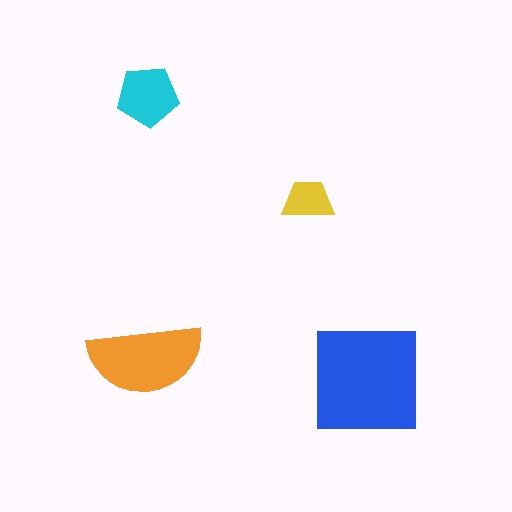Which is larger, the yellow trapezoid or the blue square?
The blue square.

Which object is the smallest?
The yellow trapezoid.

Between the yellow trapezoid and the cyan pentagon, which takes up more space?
The cyan pentagon.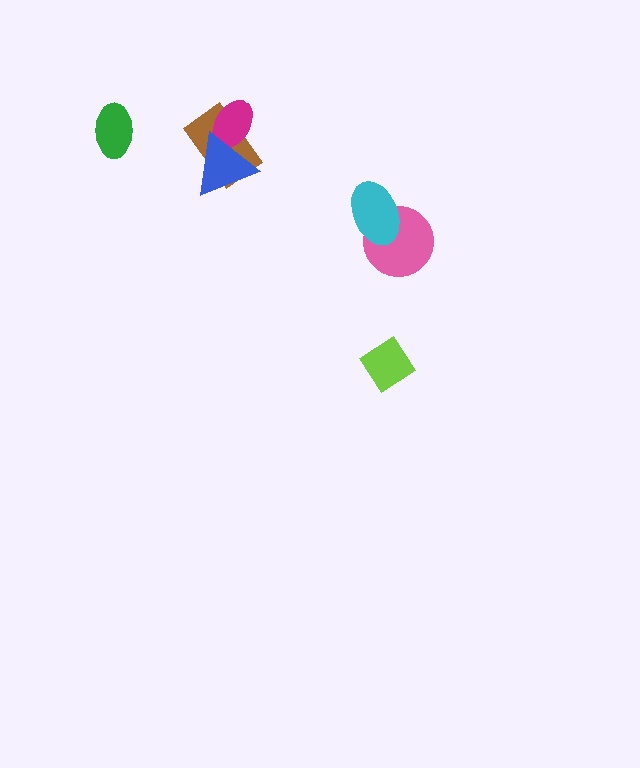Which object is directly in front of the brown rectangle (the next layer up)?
The magenta ellipse is directly in front of the brown rectangle.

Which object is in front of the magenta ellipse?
The blue triangle is in front of the magenta ellipse.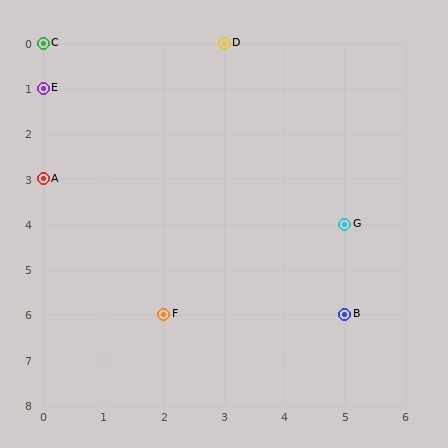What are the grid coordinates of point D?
Point D is at grid coordinates (3, 0).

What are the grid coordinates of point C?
Point C is at grid coordinates (0, 0).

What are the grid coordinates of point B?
Point B is at grid coordinates (5, 6).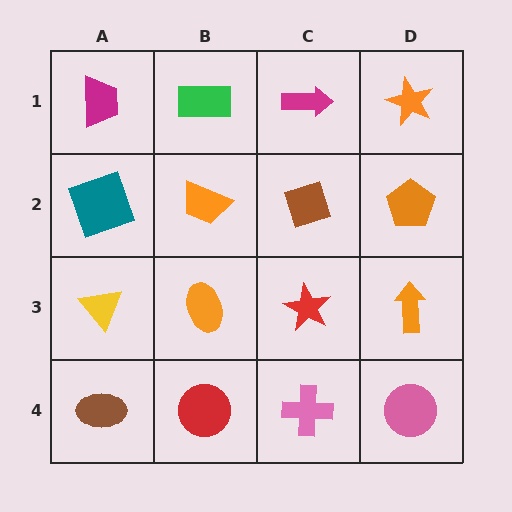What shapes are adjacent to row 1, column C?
A brown diamond (row 2, column C), a green rectangle (row 1, column B), an orange star (row 1, column D).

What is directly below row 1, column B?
An orange trapezoid.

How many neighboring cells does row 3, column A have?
3.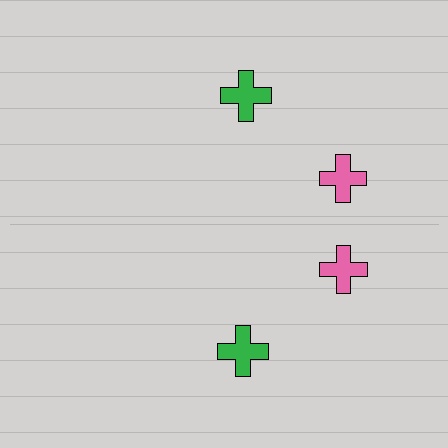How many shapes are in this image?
There are 4 shapes in this image.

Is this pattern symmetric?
Yes, this pattern has bilateral (reflection) symmetry.